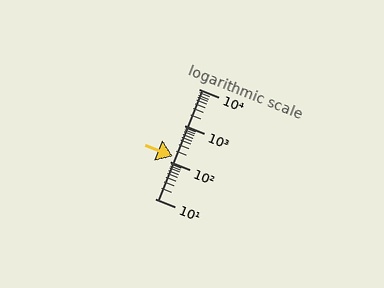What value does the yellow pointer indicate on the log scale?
The pointer indicates approximately 140.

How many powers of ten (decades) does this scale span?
The scale spans 3 decades, from 10 to 10000.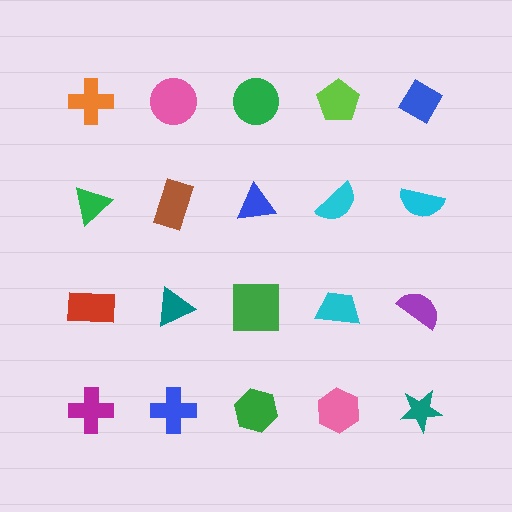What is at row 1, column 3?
A green circle.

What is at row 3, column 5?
A purple semicircle.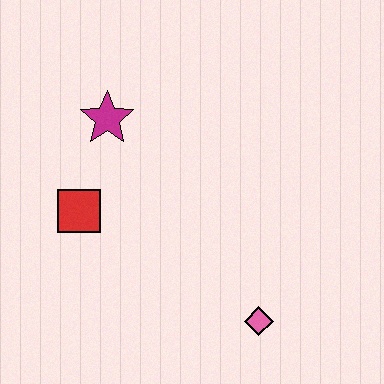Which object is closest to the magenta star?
The red square is closest to the magenta star.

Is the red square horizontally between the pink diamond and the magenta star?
No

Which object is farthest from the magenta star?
The pink diamond is farthest from the magenta star.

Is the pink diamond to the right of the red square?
Yes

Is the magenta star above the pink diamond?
Yes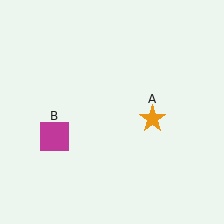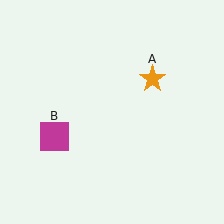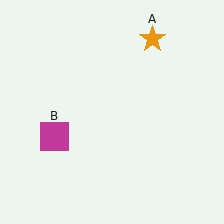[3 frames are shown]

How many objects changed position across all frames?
1 object changed position: orange star (object A).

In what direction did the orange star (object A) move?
The orange star (object A) moved up.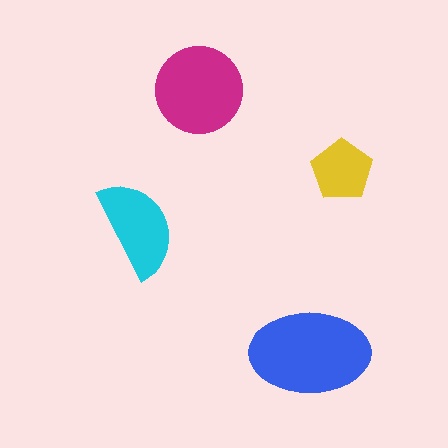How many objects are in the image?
There are 4 objects in the image.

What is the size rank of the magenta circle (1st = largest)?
2nd.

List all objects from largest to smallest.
The blue ellipse, the magenta circle, the cyan semicircle, the yellow pentagon.